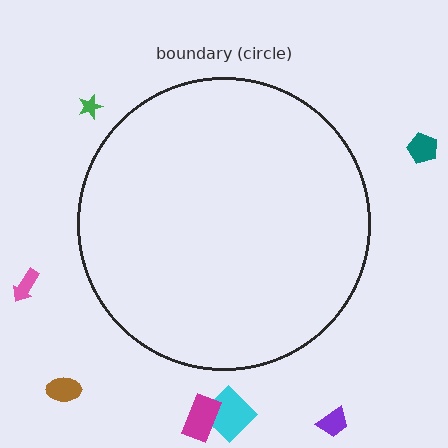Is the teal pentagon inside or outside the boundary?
Outside.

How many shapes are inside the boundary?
0 inside, 7 outside.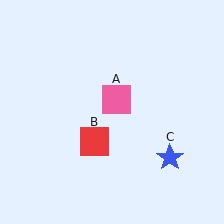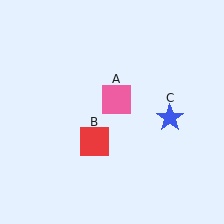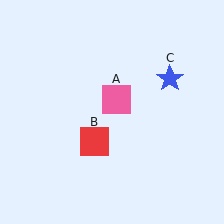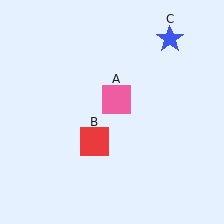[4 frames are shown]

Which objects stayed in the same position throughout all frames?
Pink square (object A) and red square (object B) remained stationary.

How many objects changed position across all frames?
1 object changed position: blue star (object C).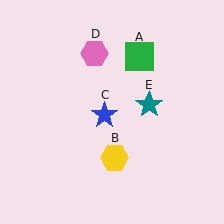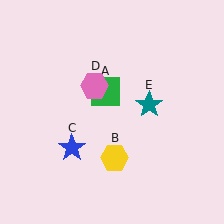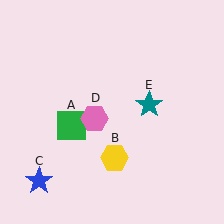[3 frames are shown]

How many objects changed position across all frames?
3 objects changed position: green square (object A), blue star (object C), pink hexagon (object D).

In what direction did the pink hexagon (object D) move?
The pink hexagon (object D) moved down.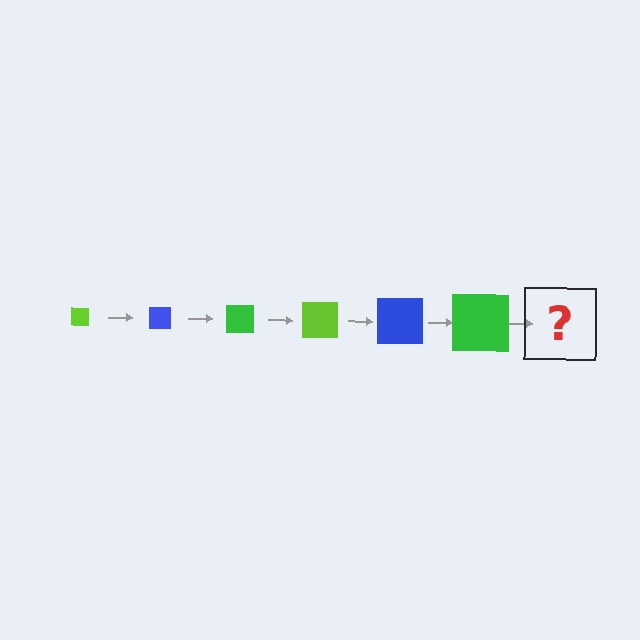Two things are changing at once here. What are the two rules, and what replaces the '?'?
The two rules are that the square grows larger each step and the color cycles through lime, blue, and green. The '?' should be a lime square, larger than the previous one.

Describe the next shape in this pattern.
It should be a lime square, larger than the previous one.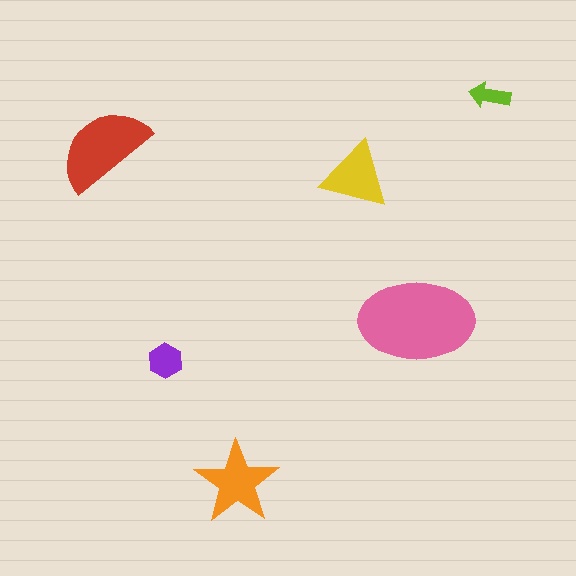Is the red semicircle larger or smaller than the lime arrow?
Larger.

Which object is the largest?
The pink ellipse.